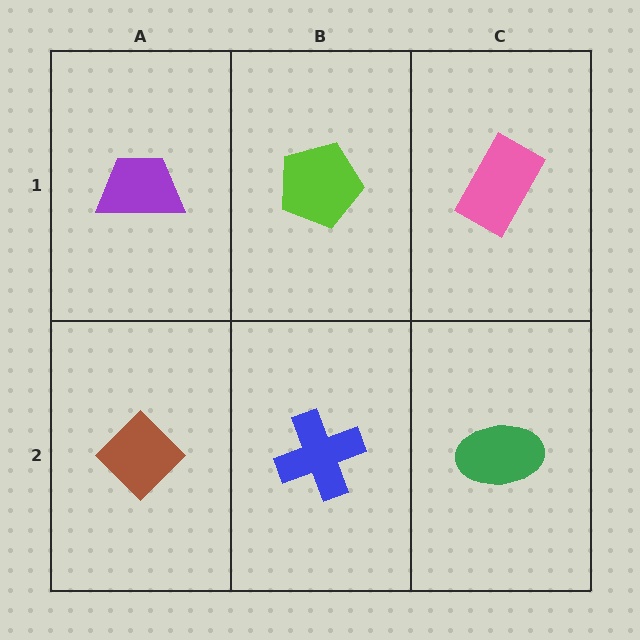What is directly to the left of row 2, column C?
A blue cross.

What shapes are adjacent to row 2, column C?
A pink rectangle (row 1, column C), a blue cross (row 2, column B).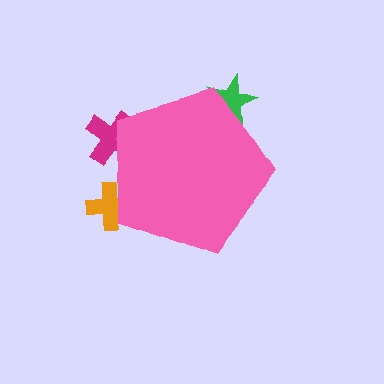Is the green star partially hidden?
Yes, the green star is partially hidden behind the pink pentagon.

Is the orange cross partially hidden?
Yes, the orange cross is partially hidden behind the pink pentagon.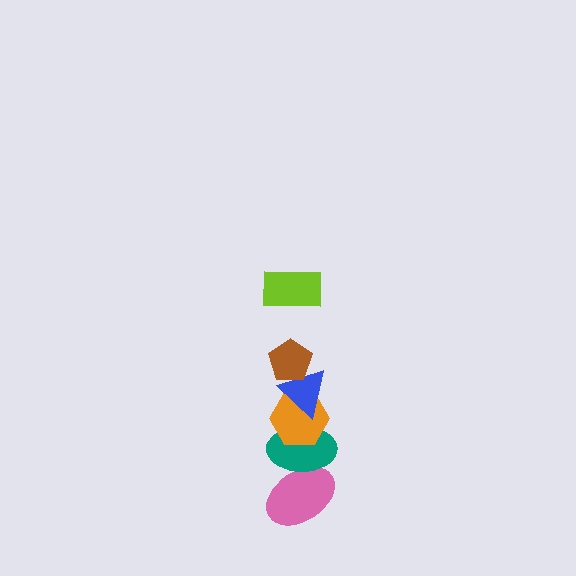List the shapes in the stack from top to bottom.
From top to bottom: the lime rectangle, the brown pentagon, the blue triangle, the orange hexagon, the teal ellipse, the pink ellipse.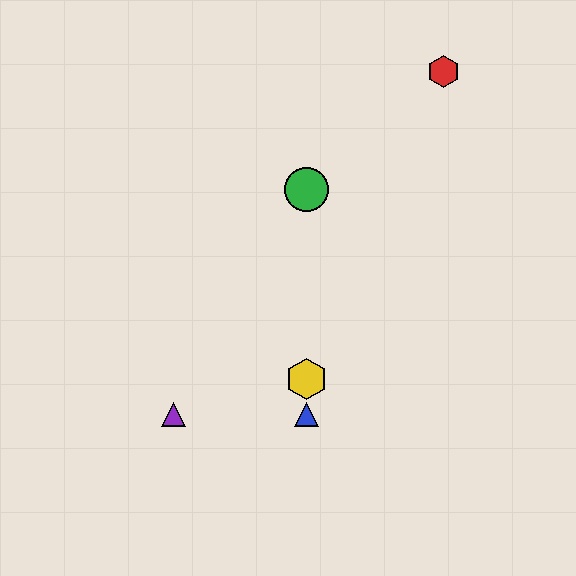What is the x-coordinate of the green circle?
The green circle is at x≈307.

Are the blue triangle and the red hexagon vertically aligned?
No, the blue triangle is at x≈307 and the red hexagon is at x≈444.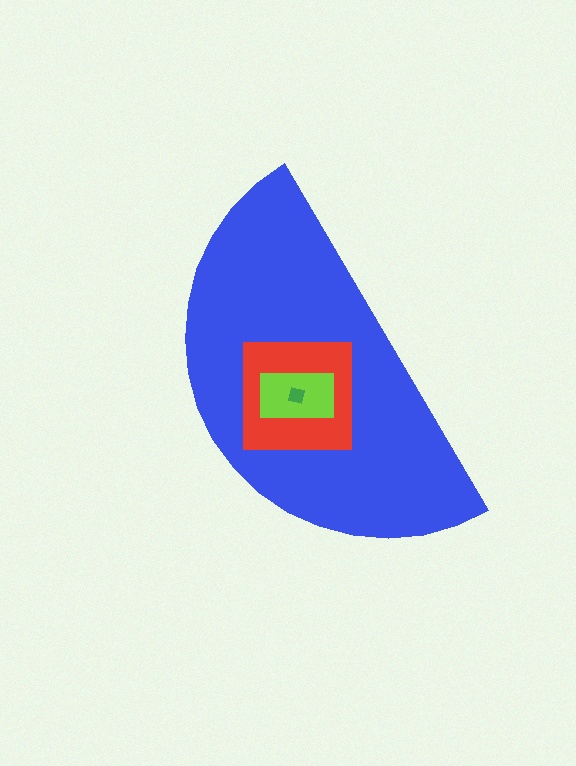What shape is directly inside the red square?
The lime rectangle.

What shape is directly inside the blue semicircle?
The red square.